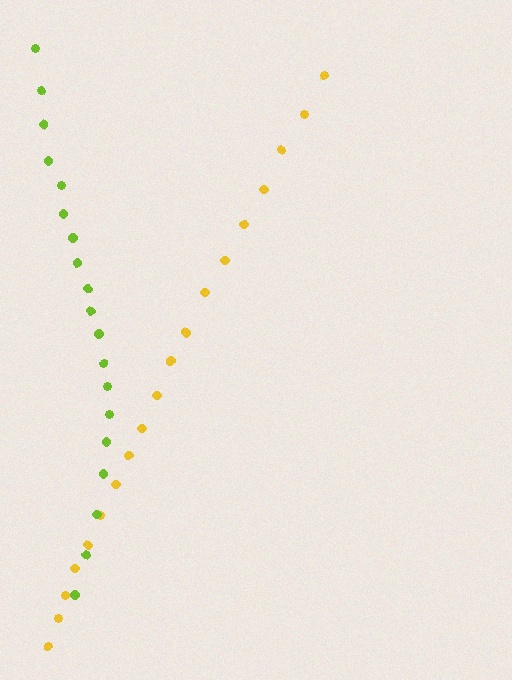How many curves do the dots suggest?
There are 2 distinct paths.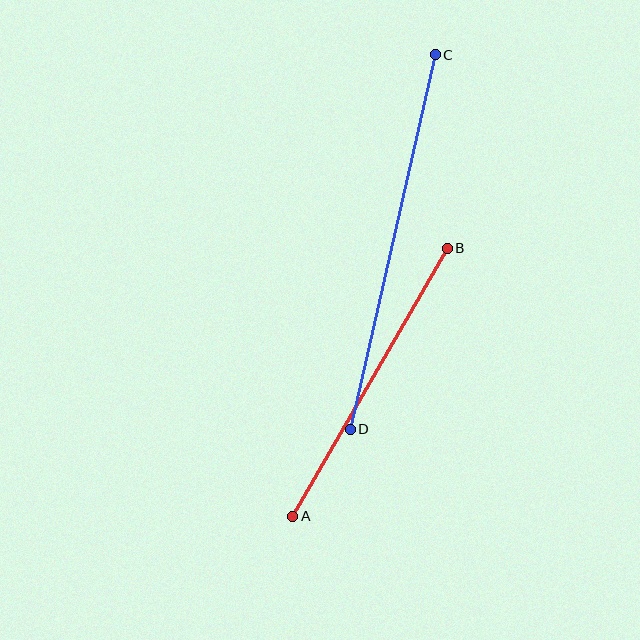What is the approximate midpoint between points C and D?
The midpoint is at approximately (393, 242) pixels.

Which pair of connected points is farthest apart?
Points C and D are farthest apart.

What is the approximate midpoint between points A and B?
The midpoint is at approximately (370, 382) pixels.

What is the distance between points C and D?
The distance is approximately 384 pixels.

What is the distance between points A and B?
The distance is approximately 309 pixels.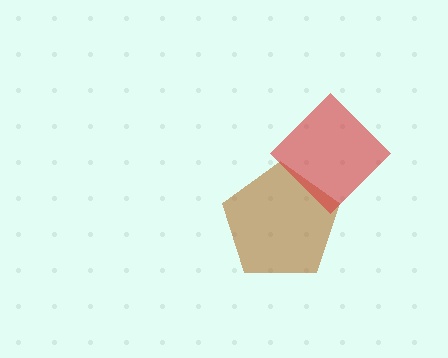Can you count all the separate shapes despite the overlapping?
Yes, there are 2 separate shapes.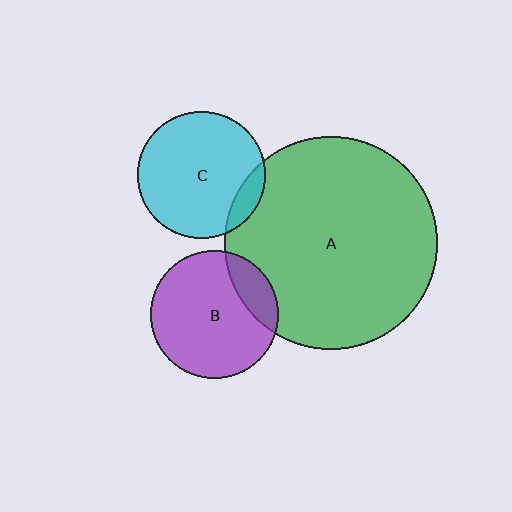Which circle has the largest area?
Circle A (green).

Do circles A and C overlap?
Yes.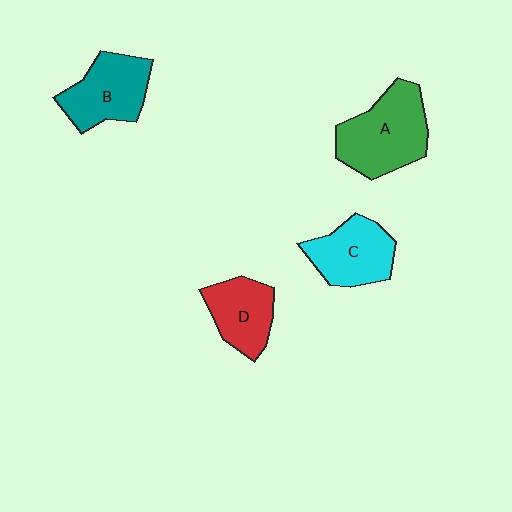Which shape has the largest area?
Shape A (green).